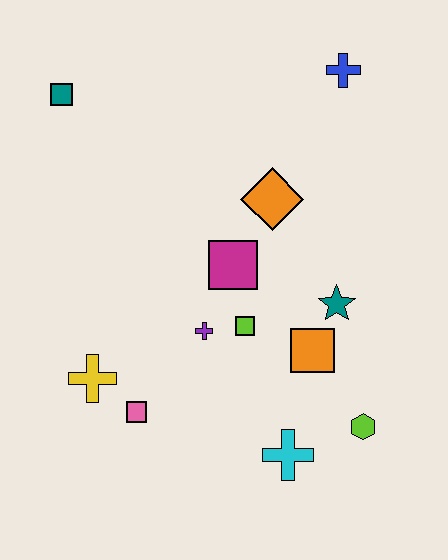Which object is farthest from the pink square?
The blue cross is farthest from the pink square.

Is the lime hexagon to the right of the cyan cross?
Yes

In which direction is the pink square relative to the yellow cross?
The pink square is to the right of the yellow cross.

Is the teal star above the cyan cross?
Yes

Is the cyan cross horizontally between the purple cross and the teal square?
No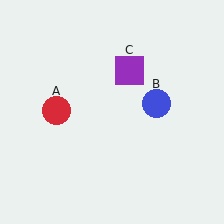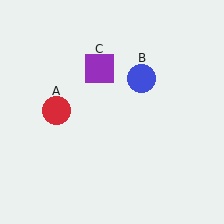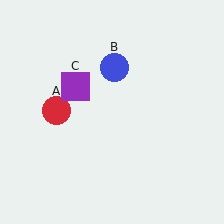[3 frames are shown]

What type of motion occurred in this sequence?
The blue circle (object B), purple square (object C) rotated counterclockwise around the center of the scene.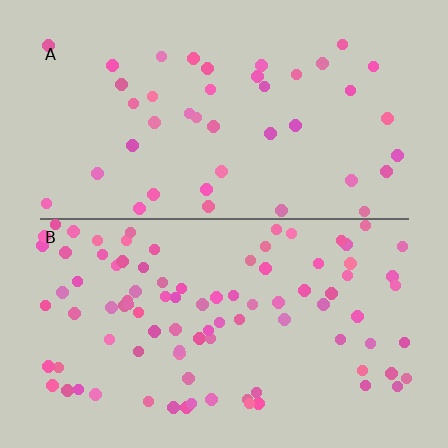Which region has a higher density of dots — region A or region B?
B (the bottom).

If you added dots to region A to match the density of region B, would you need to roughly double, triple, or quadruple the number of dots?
Approximately double.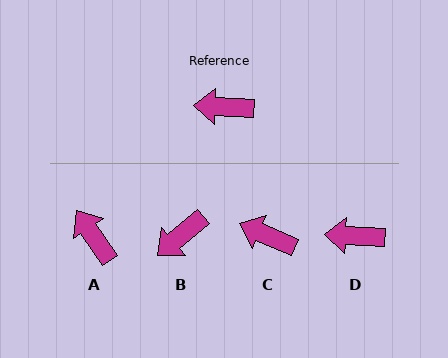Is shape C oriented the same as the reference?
No, it is off by about 20 degrees.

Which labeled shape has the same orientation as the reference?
D.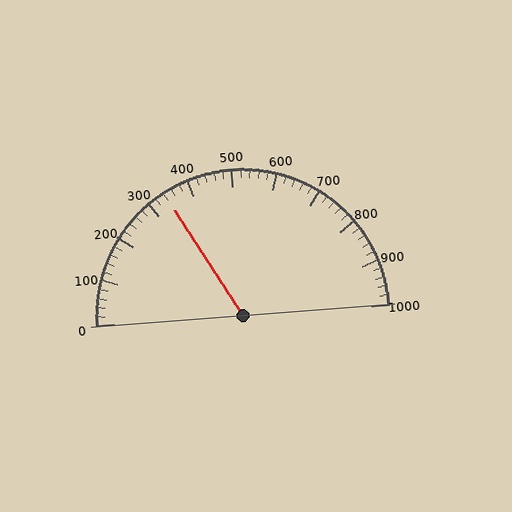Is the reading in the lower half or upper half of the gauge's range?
The reading is in the lower half of the range (0 to 1000).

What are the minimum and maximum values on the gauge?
The gauge ranges from 0 to 1000.